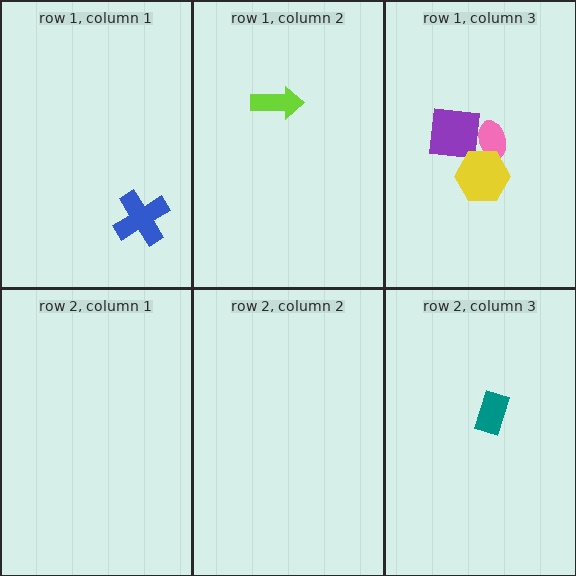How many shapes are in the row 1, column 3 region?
3.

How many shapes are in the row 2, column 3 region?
1.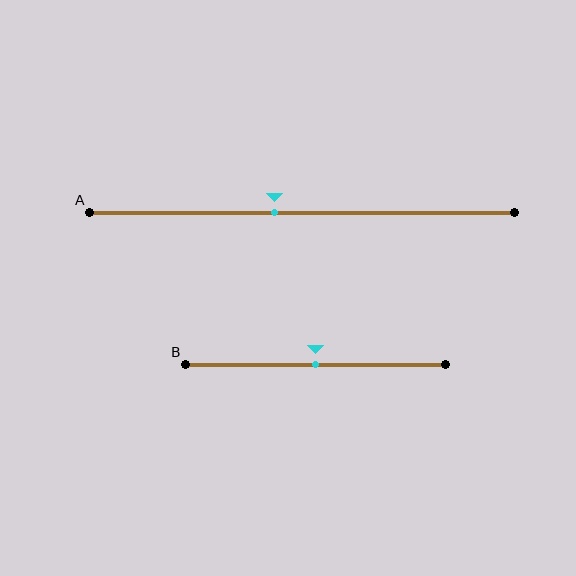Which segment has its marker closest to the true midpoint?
Segment B has its marker closest to the true midpoint.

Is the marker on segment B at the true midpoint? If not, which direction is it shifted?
Yes, the marker on segment B is at the true midpoint.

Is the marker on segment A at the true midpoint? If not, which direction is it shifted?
No, the marker on segment A is shifted to the left by about 7% of the segment length.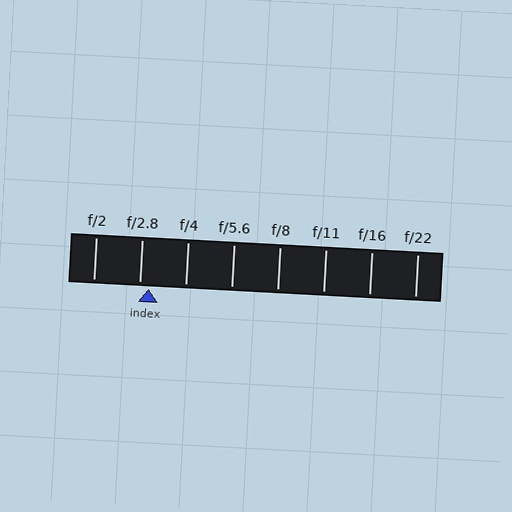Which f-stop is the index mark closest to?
The index mark is closest to f/2.8.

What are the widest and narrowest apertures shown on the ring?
The widest aperture shown is f/2 and the narrowest is f/22.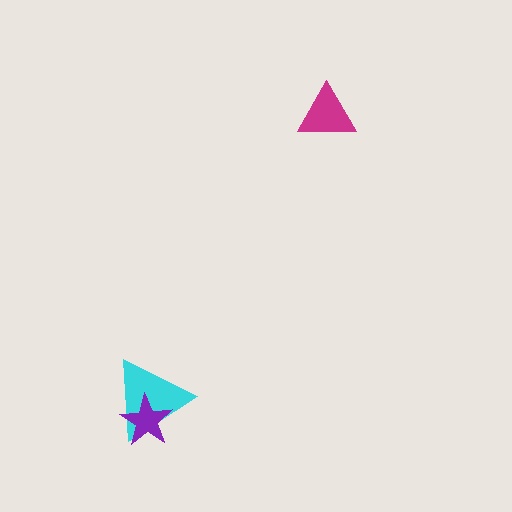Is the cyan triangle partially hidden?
Yes, it is partially covered by another shape.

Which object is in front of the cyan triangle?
The purple star is in front of the cyan triangle.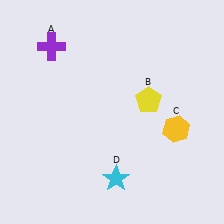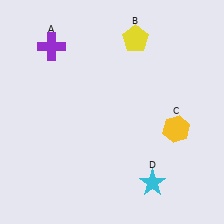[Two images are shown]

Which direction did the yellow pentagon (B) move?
The yellow pentagon (B) moved up.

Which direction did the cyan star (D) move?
The cyan star (D) moved right.